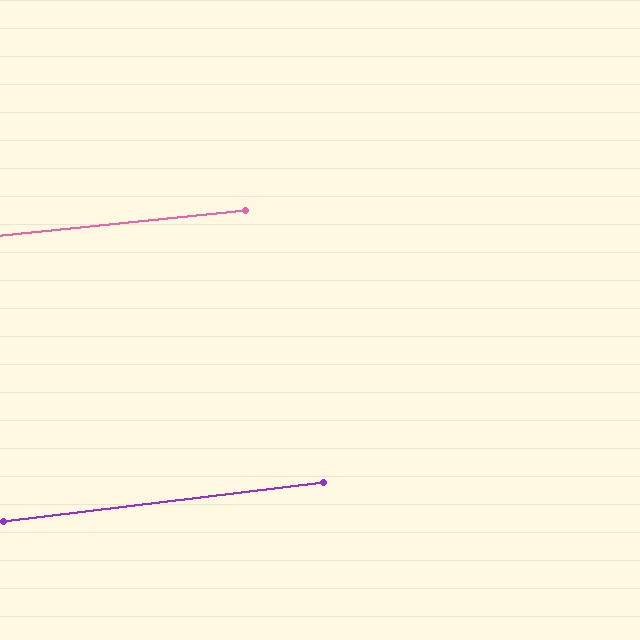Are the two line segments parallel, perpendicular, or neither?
Parallel — their directions differ by only 1.0°.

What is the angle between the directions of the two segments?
Approximately 1 degree.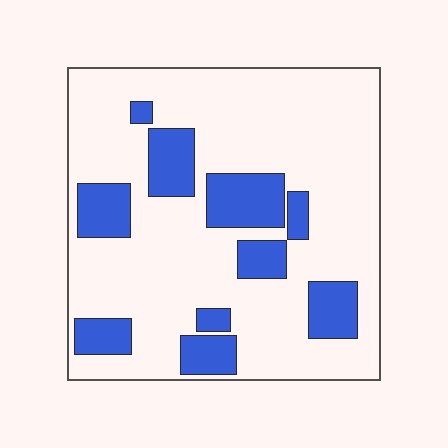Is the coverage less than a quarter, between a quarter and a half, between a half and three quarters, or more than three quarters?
Less than a quarter.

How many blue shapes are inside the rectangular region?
10.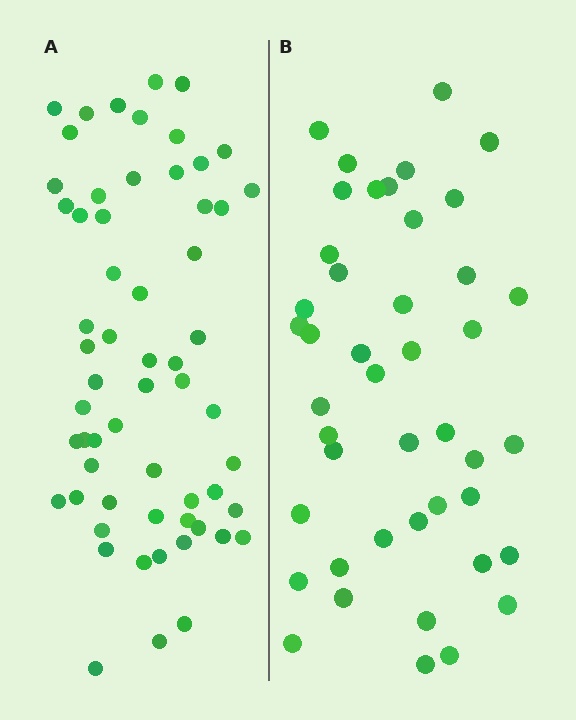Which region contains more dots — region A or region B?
Region A (the left region) has more dots.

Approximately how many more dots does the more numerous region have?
Region A has approximately 15 more dots than region B.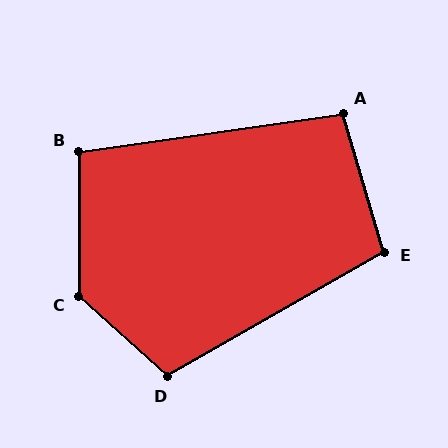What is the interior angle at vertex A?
Approximately 98 degrees (obtuse).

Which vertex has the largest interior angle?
C, at approximately 132 degrees.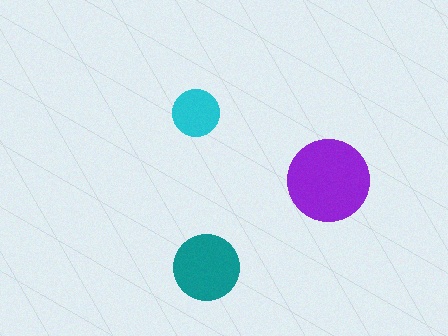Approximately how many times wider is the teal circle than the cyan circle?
About 1.5 times wider.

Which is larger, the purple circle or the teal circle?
The purple one.